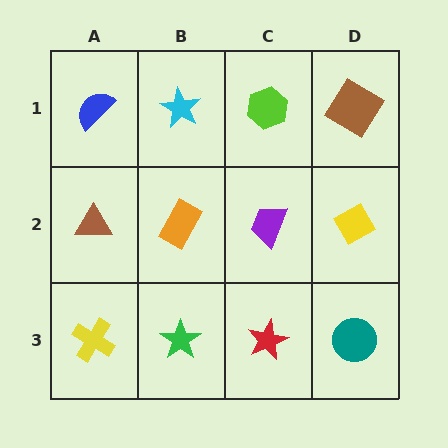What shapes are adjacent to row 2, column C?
A lime hexagon (row 1, column C), a red star (row 3, column C), an orange rectangle (row 2, column B), a yellow diamond (row 2, column D).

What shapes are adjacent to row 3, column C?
A purple trapezoid (row 2, column C), a green star (row 3, column B), a teal circle (row 3, column D).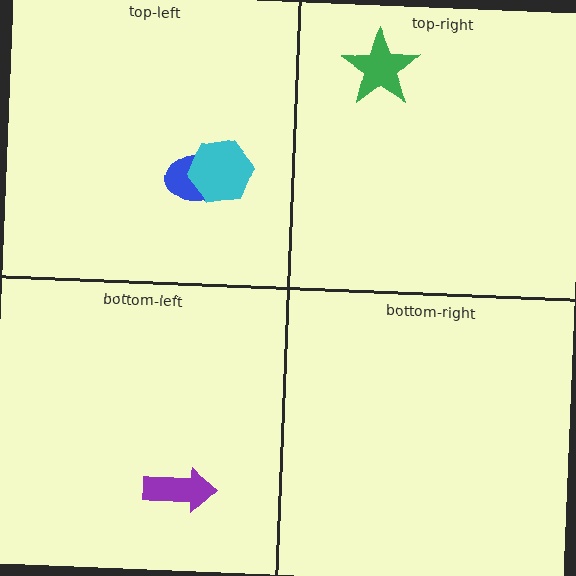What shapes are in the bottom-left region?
The purple arrow.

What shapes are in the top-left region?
The blue ellipse, the cyan hexagon.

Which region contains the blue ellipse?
The top-left region.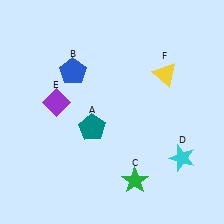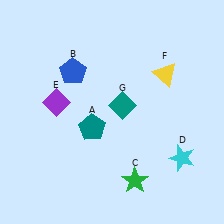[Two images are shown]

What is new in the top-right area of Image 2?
A teal diamond (G) was added in the top-right area of Image 2.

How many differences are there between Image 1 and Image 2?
There is 1 difference between the two images.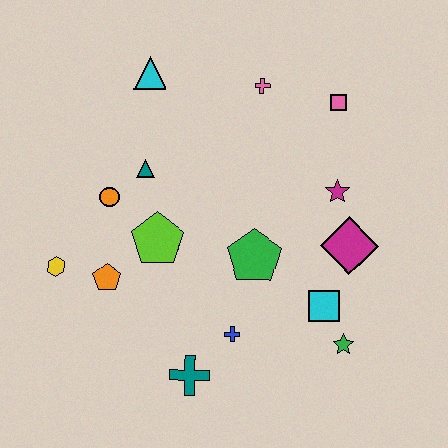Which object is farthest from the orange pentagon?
The pink square is farthest from the orange pentagon.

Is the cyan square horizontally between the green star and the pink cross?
Yes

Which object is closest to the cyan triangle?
The teal triangle is closest to the cyan triangle.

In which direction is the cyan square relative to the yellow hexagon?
The cyan square is to the right of the yellow hexagon.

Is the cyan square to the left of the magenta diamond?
Yes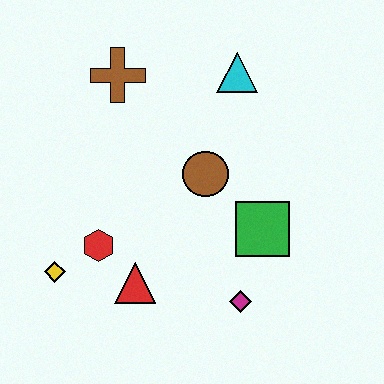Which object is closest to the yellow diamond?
The red hexagon is closest to the yellow diamond.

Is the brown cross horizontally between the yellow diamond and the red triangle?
Yes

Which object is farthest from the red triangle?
The cyan triangle is farthest from the red triangle.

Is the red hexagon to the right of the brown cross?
No